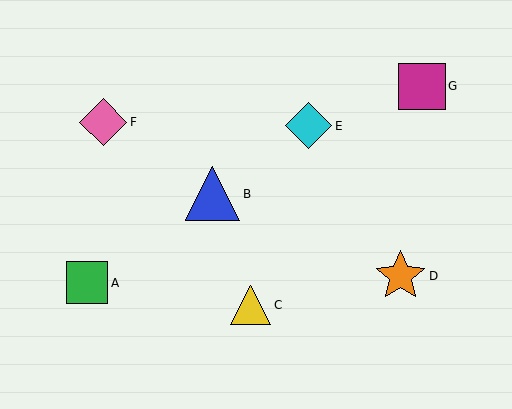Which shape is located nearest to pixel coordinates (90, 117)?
The pink diamond (labeled F) at (103, 122) is nearest to that location.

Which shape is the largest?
The blue triangle (labeled B) is the largest.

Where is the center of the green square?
The center of the green square is at (87, 283).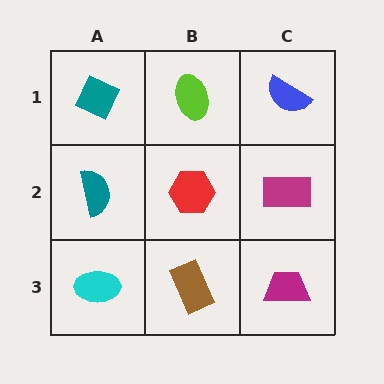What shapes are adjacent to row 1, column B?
A red hexagon (row 2, column B), a teal diamond (row 1, column A), a blue semicircle (row 1, column C).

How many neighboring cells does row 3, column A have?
2.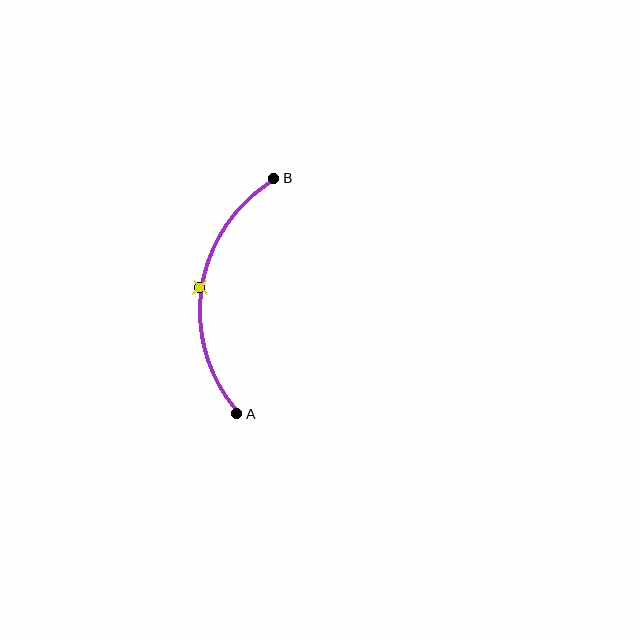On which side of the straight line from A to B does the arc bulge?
The arc bulges to the left of the straight line connecting A and B.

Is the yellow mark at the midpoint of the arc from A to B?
Yes. The yellow mark lies on the arc at equal arc-length from both A and B — it is the arc midpoint.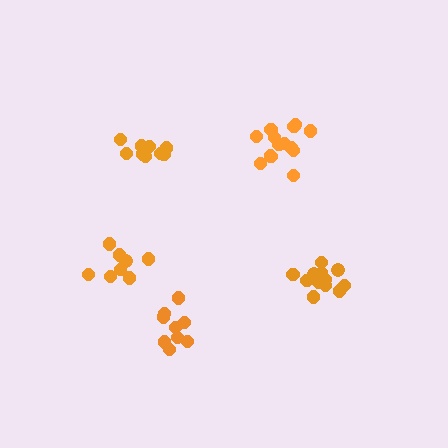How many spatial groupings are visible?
There are 5 spatial groupings.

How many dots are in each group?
Group 1: 9 dots, Group 2: 12 dots, Group 3: 14 dots, Group 4: 8 dots, Group 5: 9 dots (52 total).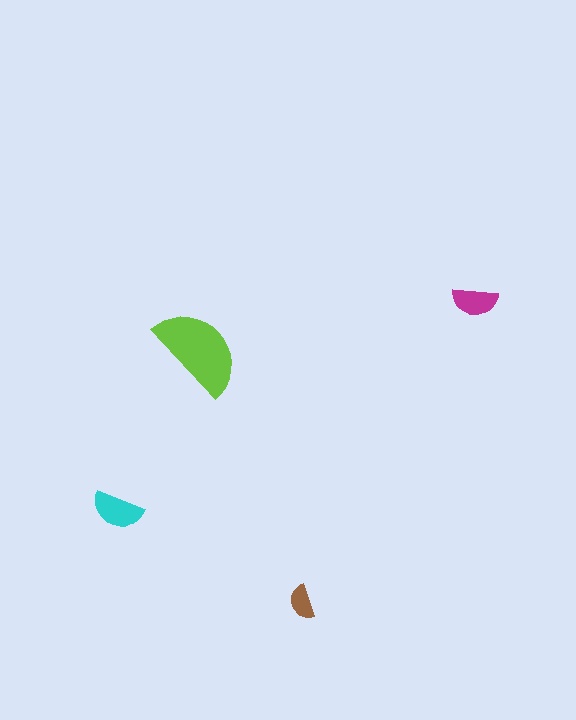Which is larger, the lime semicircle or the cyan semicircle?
The lime one.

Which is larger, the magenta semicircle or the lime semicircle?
The lime one.